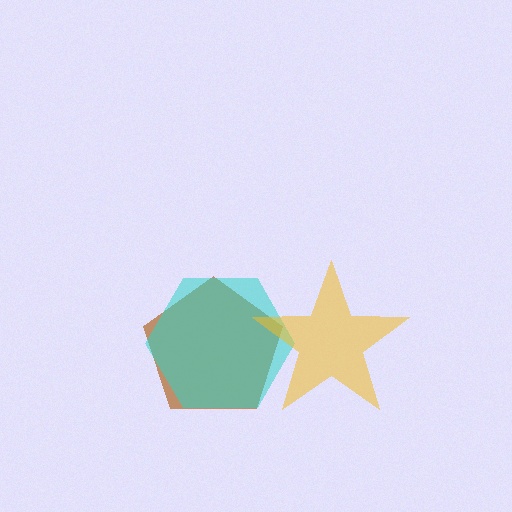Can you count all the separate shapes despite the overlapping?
Yes, there are 3 separate shapes.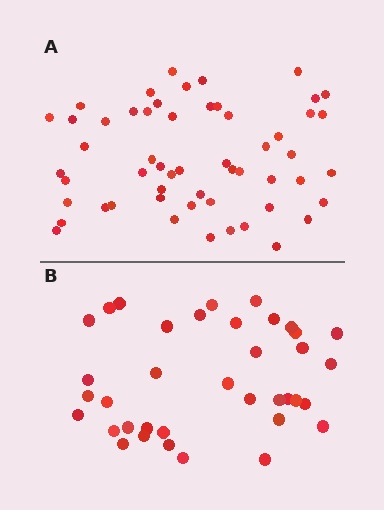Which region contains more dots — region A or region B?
Region A (the top region) has more dots.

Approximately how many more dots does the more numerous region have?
Region A has approximately 20 more dots than region B.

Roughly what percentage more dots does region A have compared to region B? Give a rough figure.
About 50% more.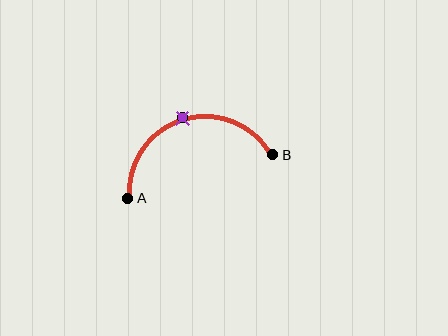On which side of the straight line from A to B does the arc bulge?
The arc bulges above the straight line connecting A and B.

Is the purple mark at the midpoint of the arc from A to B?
Yes. The purple mark lies on the arc at equal arc-length from both A and B — it is the arc midpoint.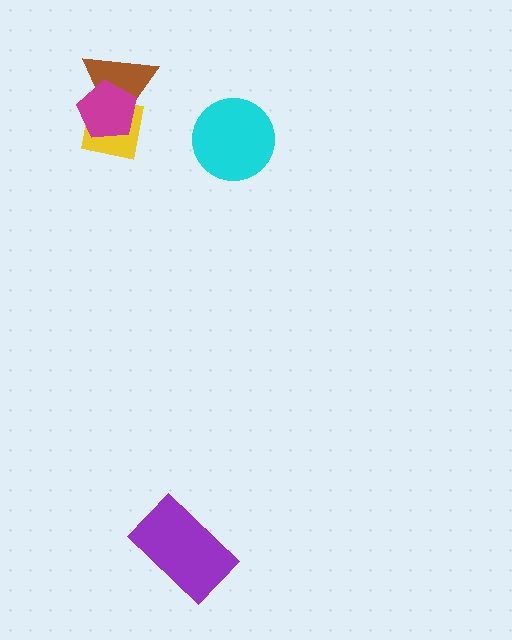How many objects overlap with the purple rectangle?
0 objects overlap with the purple rectangle.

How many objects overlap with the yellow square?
2 objects overlap with the yellow square.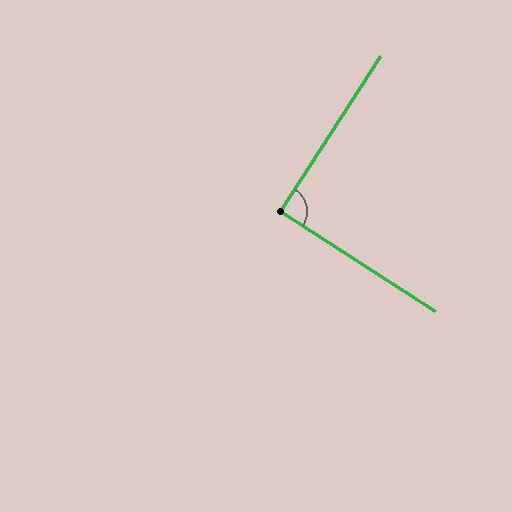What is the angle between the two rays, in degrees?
Approximately 90 degrees.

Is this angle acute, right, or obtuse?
It is approximately a right angle.